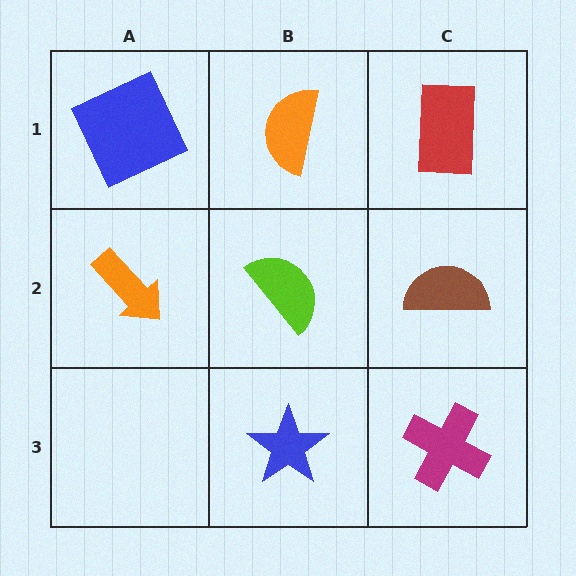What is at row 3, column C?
A magenta cross.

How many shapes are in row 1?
3 shapes.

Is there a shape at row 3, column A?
No, that cell is empty.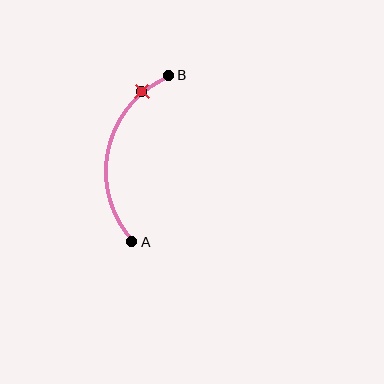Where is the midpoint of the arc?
The arc midpoint is the point on the curve farthest from the straight line joining A and B. It sits to the left of that line.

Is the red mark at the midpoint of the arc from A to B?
No. The red mark lies on the arc but is closer to endpoint B. The arc midpoint would be at the point on the curve equidistant along the arc from both A and B.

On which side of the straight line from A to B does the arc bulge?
The arc bulges to the left of the straight line connecting A and B.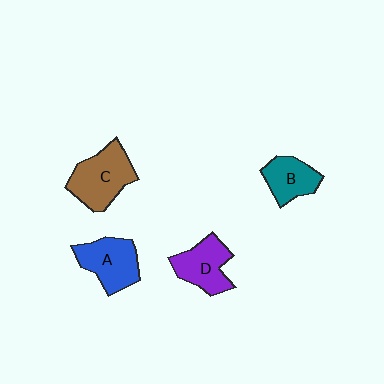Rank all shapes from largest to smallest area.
From largest to smallest: C (brown), A (blue), D (purple), B (teal).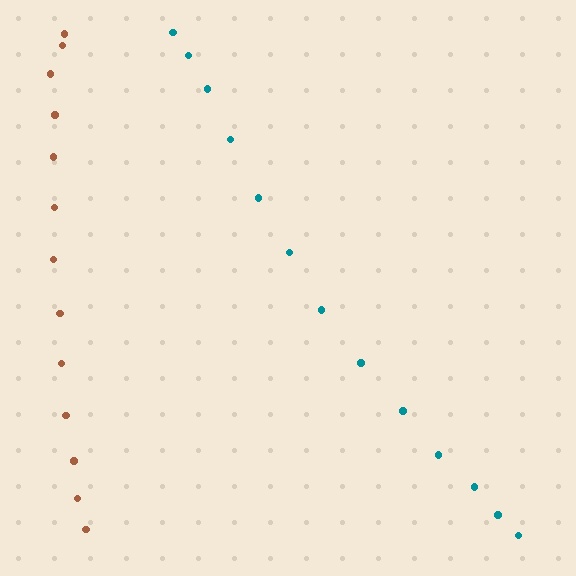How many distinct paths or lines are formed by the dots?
There are 2 distinct paths.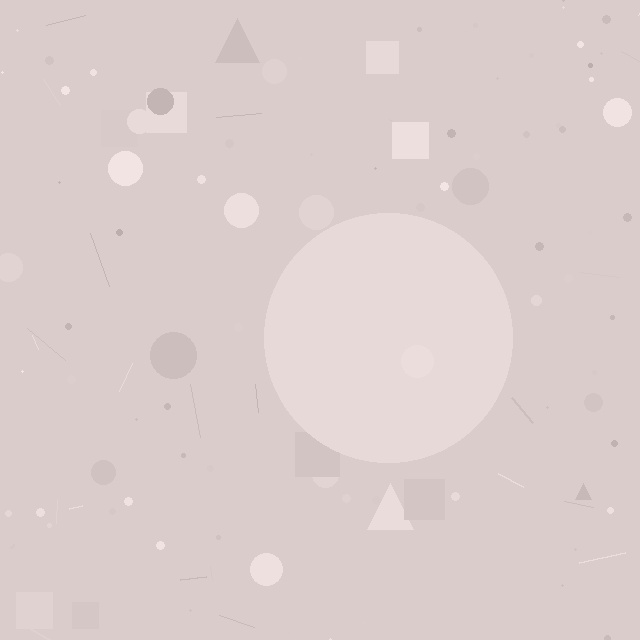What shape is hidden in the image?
A circle is hidden in the image.